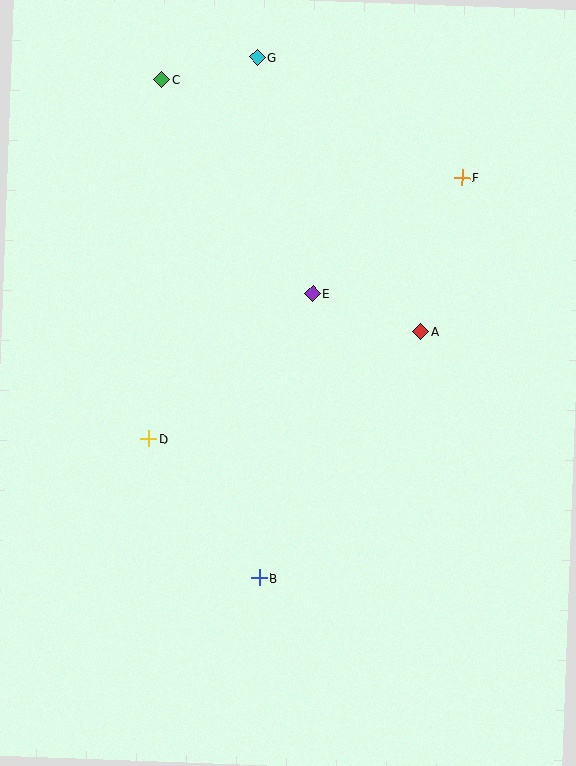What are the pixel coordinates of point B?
Point B is at (259, 578).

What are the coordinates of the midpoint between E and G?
The midpoint between E and G is at (285, 175).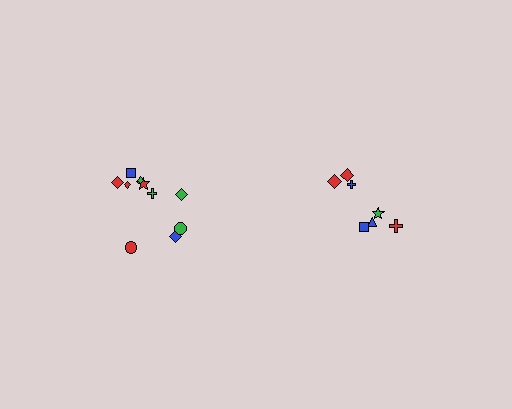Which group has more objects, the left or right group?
The left group.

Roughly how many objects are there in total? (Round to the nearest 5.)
Roughly 15 objects in total.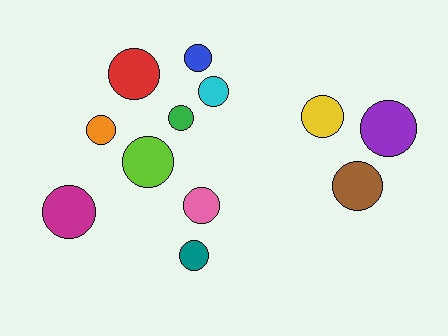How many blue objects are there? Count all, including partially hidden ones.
There is 1 blue object.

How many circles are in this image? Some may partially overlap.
There are 12 circles.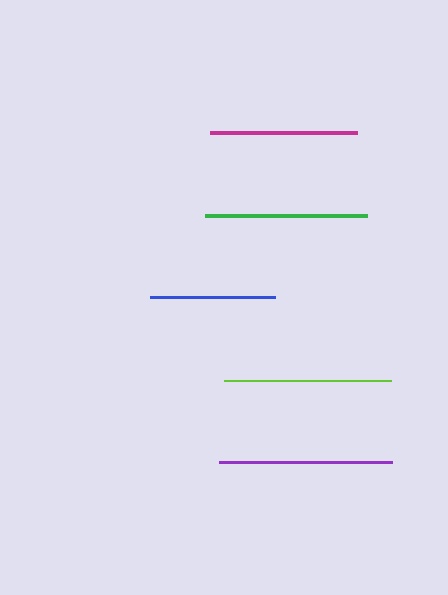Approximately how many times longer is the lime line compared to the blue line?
The lime line is approximately 1.3 times the length of the blue line.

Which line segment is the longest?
The purple line is the longest at approximately 172 pixels.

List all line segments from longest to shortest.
From longest to shortest: purple, lime, green, magenta, blue.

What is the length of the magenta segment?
The magenta segment is approximately 148 pixels long.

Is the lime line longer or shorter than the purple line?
The purple line is longer than the lime line.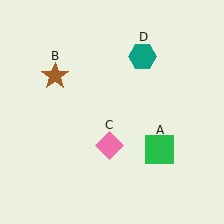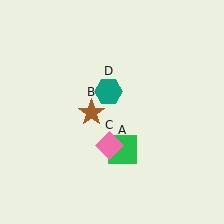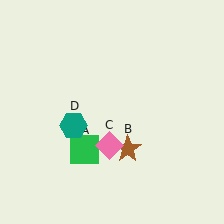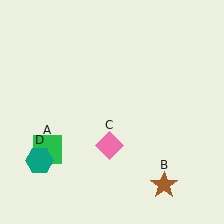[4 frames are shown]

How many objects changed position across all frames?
3 objects changed position: green square (object A), brown star (object B), teal hexagon (object D).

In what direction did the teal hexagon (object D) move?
The teal hexagon (object D) moved down and to the left.